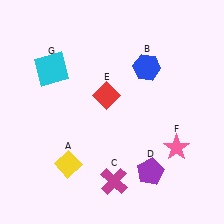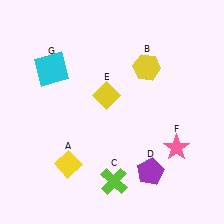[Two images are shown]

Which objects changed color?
B changed from blue to yellow. C changed from magenta to lime. E changed from red to yellow.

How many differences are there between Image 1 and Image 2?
There are 3 differences between the two images.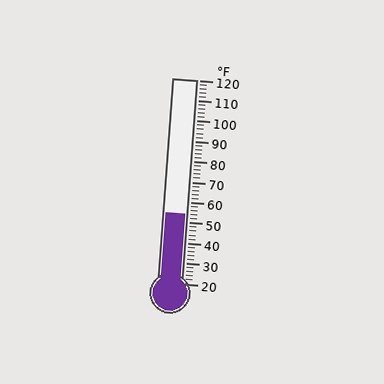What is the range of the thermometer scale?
The thermometer scale ranges from 20°F to 120°F.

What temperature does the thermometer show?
The thermometer shows approximately 54°F.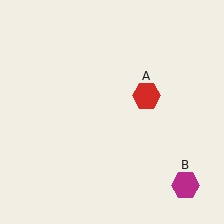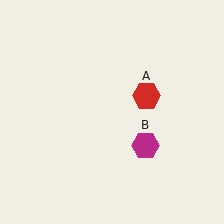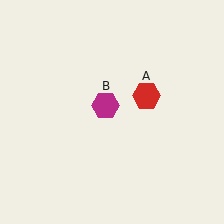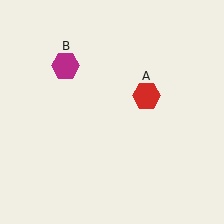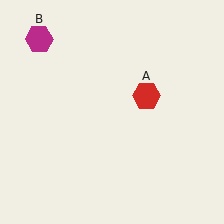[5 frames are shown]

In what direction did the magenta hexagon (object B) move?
The magenta hexagon (object B) moved up and to the left.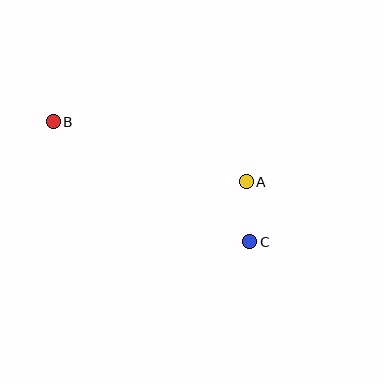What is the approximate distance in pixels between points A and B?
The distance between A and B is approximately 202 pixels.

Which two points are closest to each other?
Points A and C are closest to each other.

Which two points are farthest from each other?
Points B and C are farthest from each other.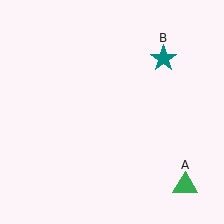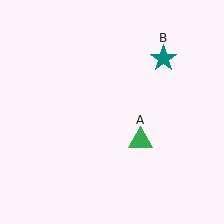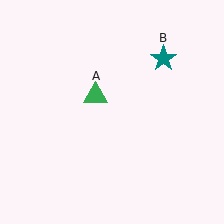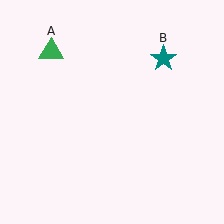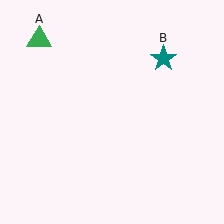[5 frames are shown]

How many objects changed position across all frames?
1 object changed position: green triangle (object A).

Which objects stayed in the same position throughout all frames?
Teal star (object B) remained stationary.